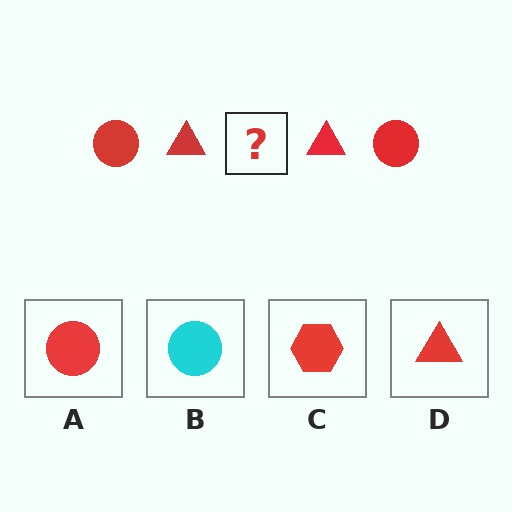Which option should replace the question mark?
Option A.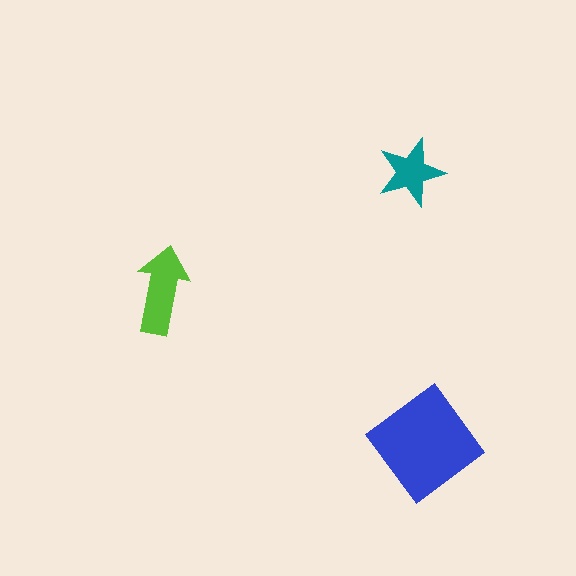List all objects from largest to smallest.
The blue diamond, the lime arrow, the teal star.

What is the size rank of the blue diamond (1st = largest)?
1st.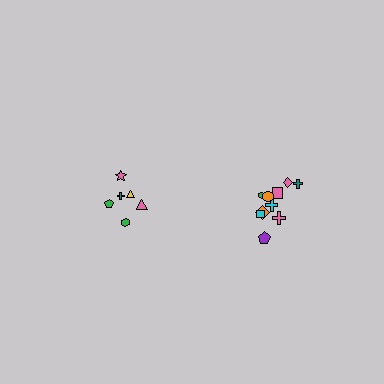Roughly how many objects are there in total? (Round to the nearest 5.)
Roughly 15 objects in total.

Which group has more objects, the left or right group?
The right group.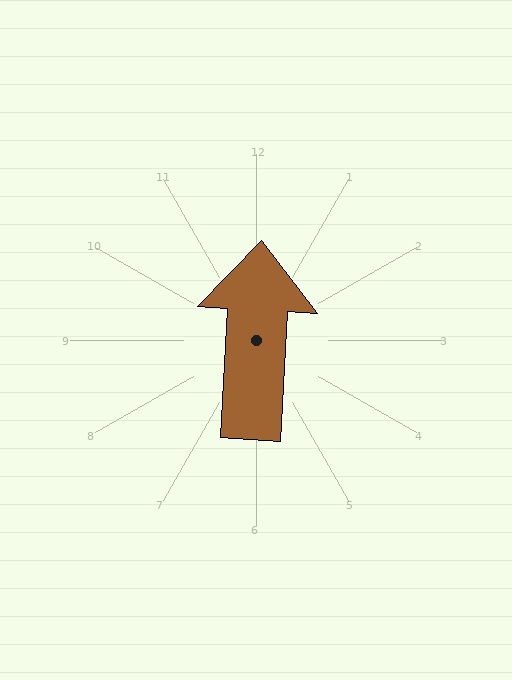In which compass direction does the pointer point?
North.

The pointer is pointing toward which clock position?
Roughly 12 o'clock.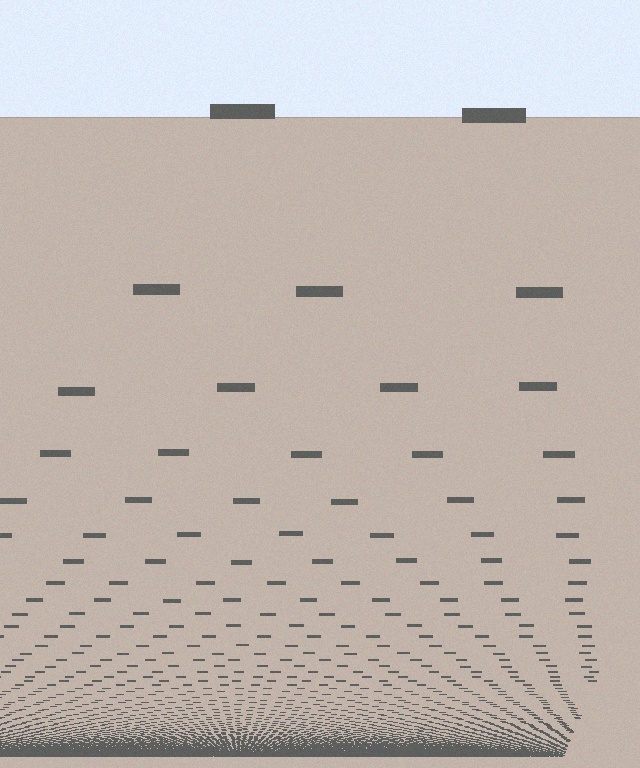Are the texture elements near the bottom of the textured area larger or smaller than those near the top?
Smaller. The gradient is inverted — elements near the bottom are smaller and denser.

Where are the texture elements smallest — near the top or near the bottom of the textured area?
Near the bottom.